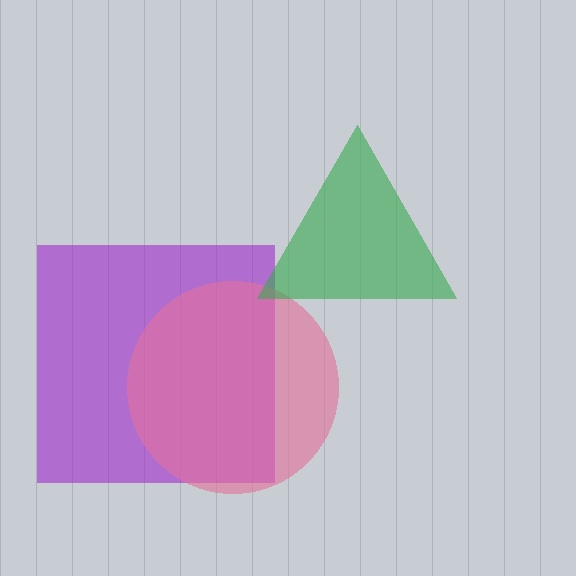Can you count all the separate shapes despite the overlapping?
Yes, there are 3 separate shapes.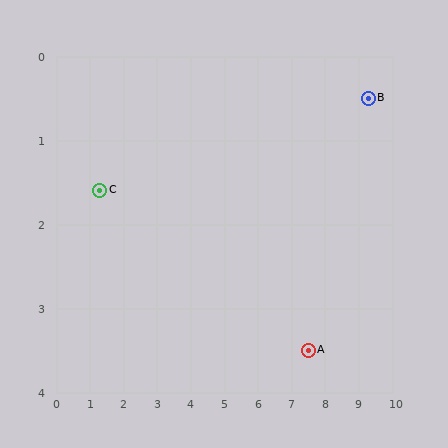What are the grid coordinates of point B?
Point B is at approximately (9.3, 0.5).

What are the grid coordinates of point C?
Point C is at approximately (1.3, 1.6).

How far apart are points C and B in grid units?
Points C and B are about 8.1 grid units apart.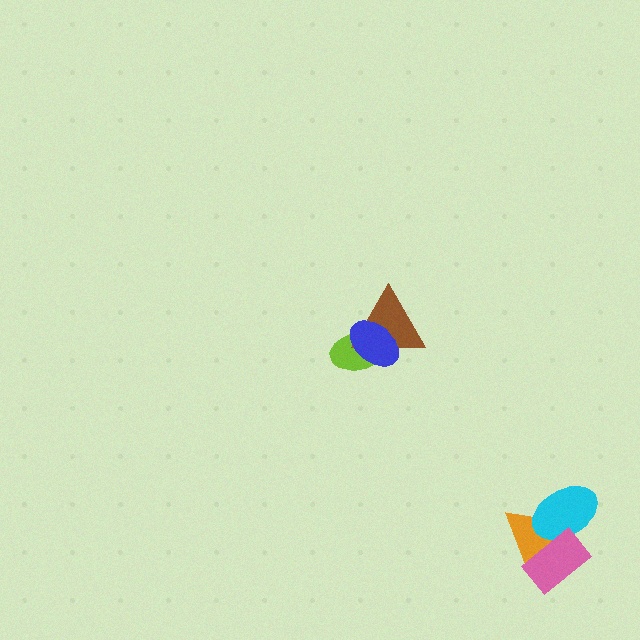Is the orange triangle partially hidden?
Yes, it is partially covered by another shape.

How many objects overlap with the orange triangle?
2 objects overlap with the orange triangle.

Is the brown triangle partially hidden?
Yes, it is partially covered by another shape.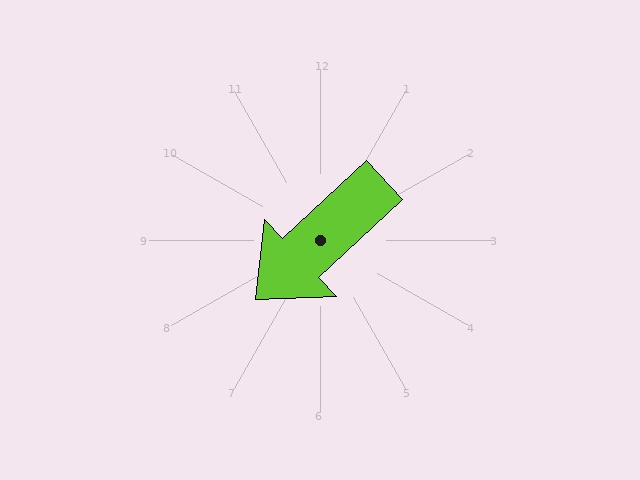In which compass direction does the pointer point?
Southwest.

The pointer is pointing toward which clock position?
Roughly 8 o'clock.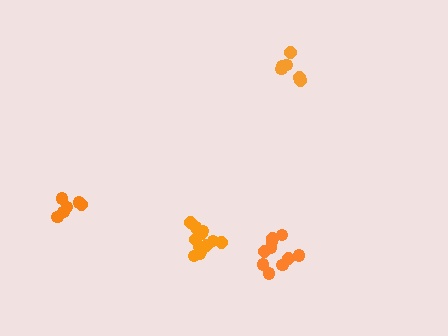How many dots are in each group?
Group 1: 6 dots, Group 2: 6 dots, Group 3: 10 dots, Group 4: 12 dots (34 total).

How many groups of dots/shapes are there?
There are 4 groups.